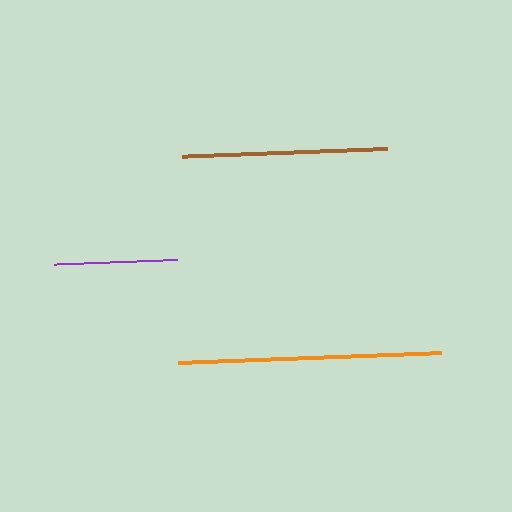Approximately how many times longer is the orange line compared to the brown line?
The orange line is approximately 1.3 times the length of the brown line.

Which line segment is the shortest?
The purple line is the shortest at approximately 123 pixels.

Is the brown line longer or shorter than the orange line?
The orange line is longer than the brown line.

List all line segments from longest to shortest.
From longest to shortest: orange, brown, purple.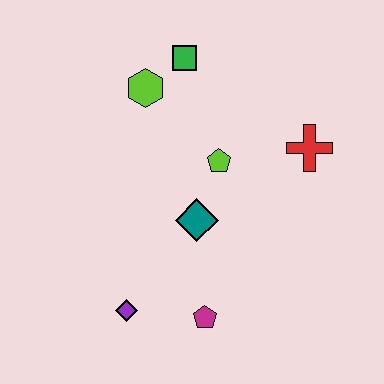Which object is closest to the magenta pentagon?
The purple diamond is closest to the magenta pentagon.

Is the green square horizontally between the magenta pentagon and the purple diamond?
Yes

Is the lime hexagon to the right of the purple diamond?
Yes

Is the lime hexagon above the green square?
No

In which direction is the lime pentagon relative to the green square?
The lime pentagon is below the green square.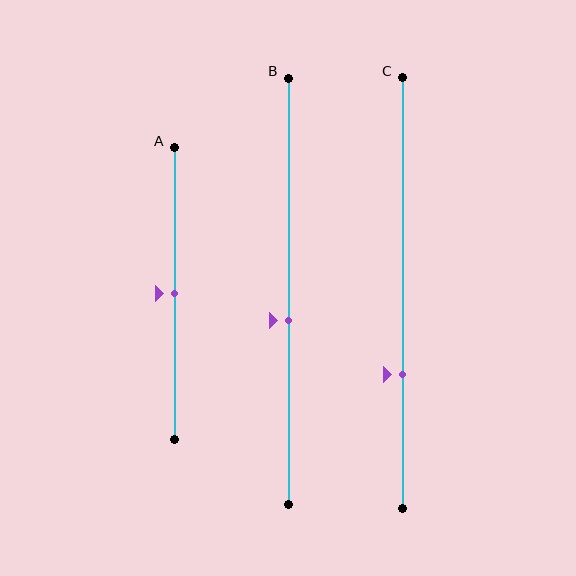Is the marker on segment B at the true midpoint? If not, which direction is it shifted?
No, the marker on segment B is shifted downward by about 7% of the segment length.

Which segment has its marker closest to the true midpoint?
Segment A has its marker closest to the true midpoint.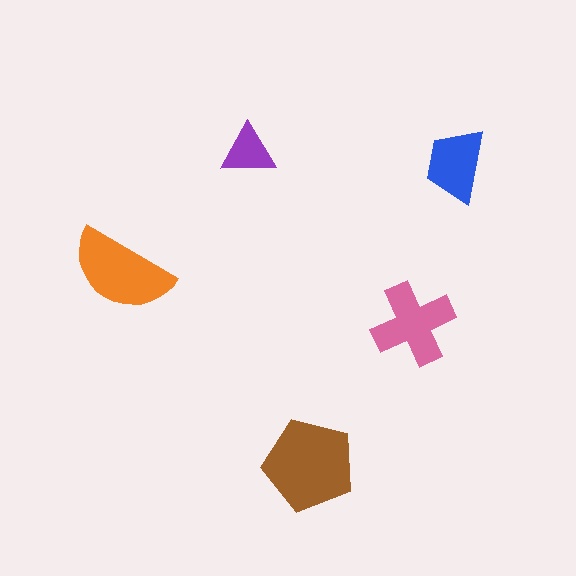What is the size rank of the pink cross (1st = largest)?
3rd.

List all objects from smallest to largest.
The purple triangle, the blue trapezoid, the pink cross, the orange semicircle, the brown pentagon.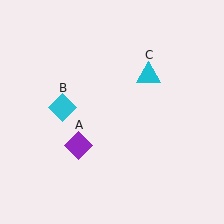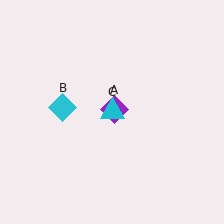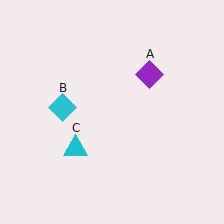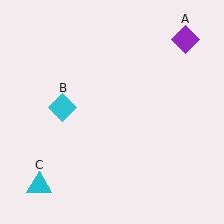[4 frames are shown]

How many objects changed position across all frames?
2 objects changed position: purple diamond (object A), cyan triangle (object C).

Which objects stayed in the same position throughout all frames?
Cyan diamond (object B) remained stationary.